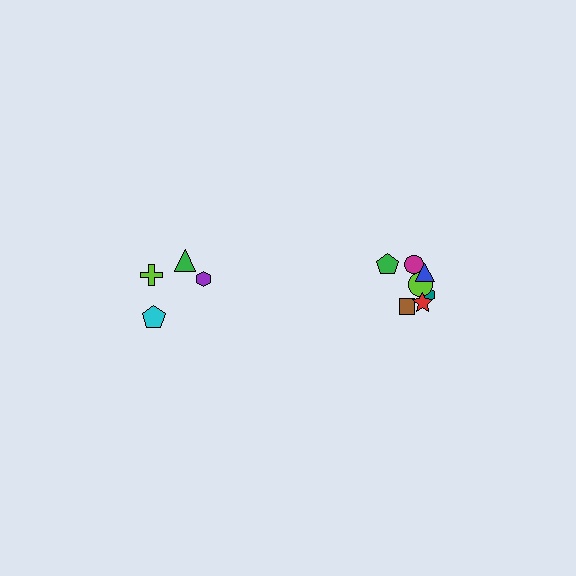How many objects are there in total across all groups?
There are 11 objects.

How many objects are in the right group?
There are 7 objects.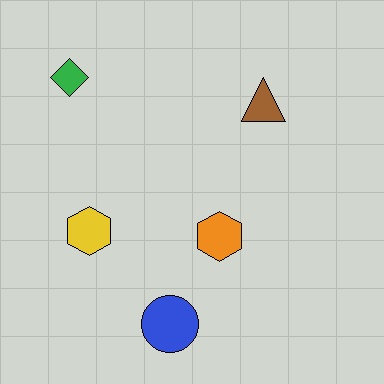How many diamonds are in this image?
There is 1 diamond.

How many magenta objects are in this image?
There are no magenta objects.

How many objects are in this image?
There are 5 objects.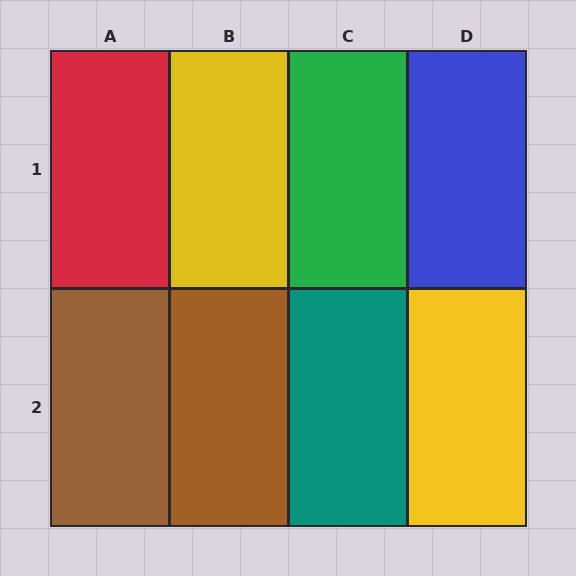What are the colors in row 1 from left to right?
Red, yellow, green, blue.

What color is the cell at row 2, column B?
Brown.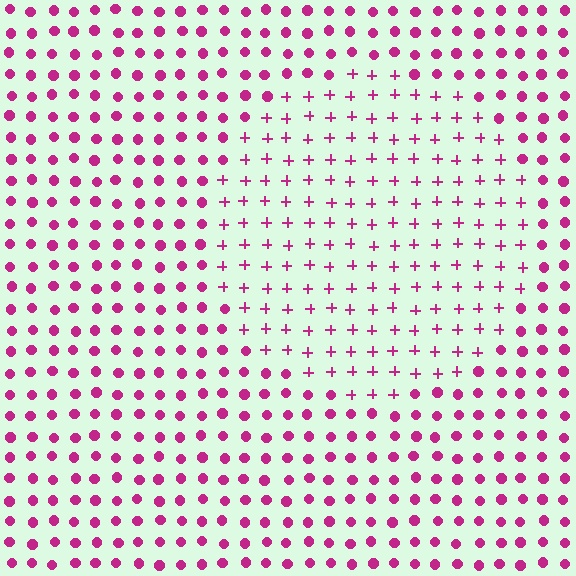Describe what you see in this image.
The image is filled with small magenta elements arranged in a uniform grid. A circle-shaped region contains plus signs, while the surrounding area contains circles. The boundary is defined purely by the change in element shape.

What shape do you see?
I see a circle.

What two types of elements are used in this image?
The image uses plus signs inside the circle region and circles outside it.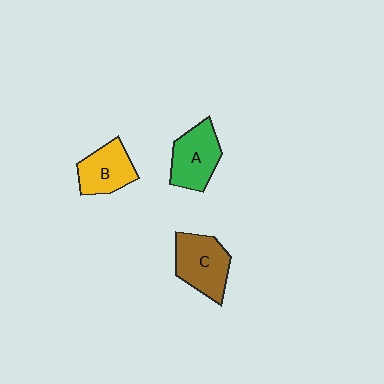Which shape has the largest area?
Shape C (brown).